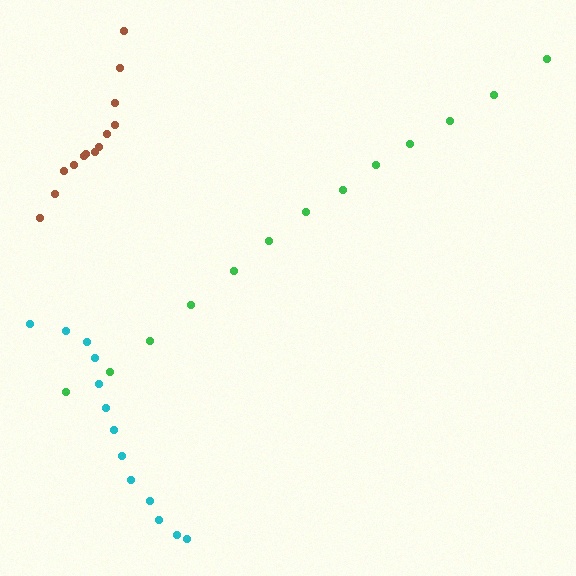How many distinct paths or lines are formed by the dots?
There are 3 distinct paths.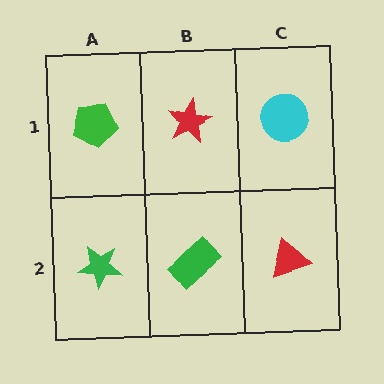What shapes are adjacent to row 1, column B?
A green rectangle (row 2, column B), a green pentagon (row 1, column A), a cyan circle (row 1, column C).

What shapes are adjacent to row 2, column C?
A cyan circle (row 1, column C), a green rectangle (row 2, column B).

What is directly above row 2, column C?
A cyan circle.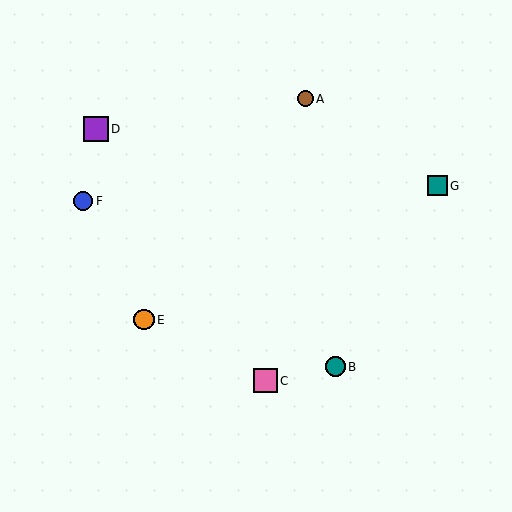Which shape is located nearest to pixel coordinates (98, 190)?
The blue circle (labeled F) at (83, 201) is nearest to that location.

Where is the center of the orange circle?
The center of the orange circle is at (144, 320).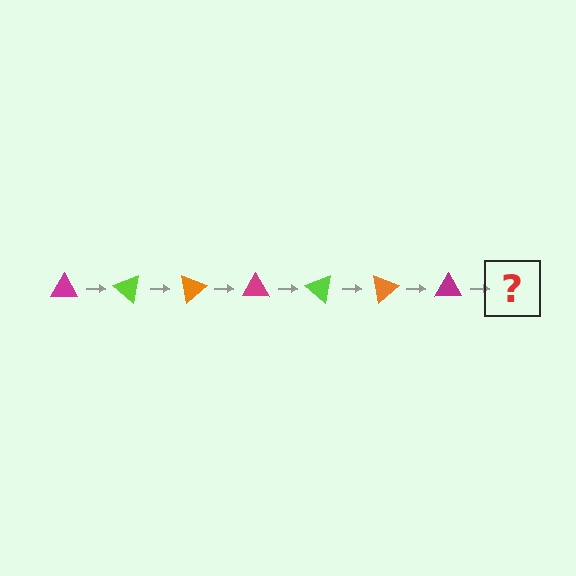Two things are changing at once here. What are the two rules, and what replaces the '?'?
The two rules are that it rotates 40 degrees each step and the color cycles through magenta, lime, and orange. The '?' should be a lime triangle, rotated 280 degrees from the start.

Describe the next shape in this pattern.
It should be a lime triangle, rotated 280 degrees from the start.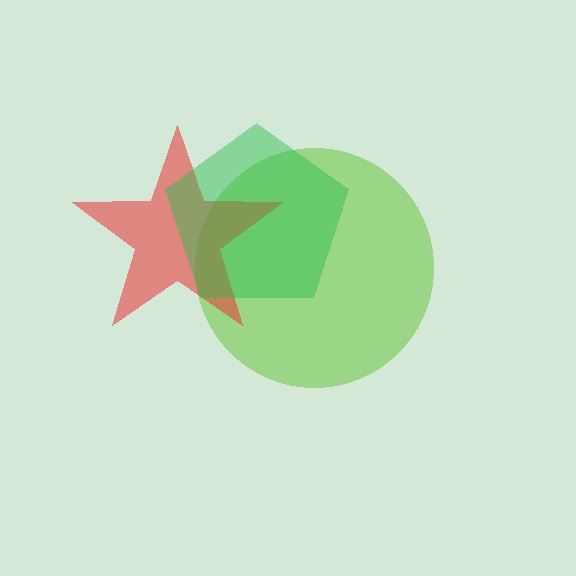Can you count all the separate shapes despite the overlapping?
Yes, there are 3 separate shapes.